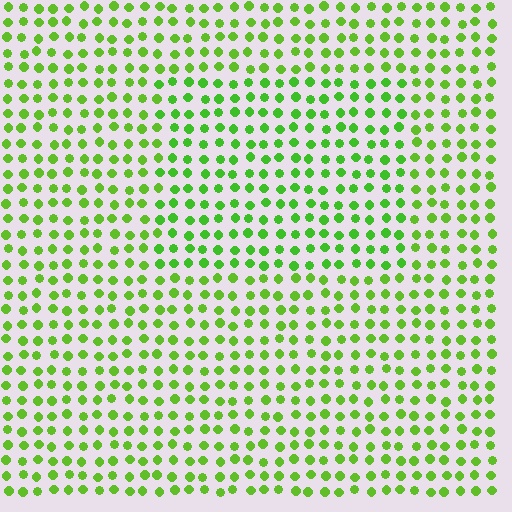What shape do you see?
I see a rectangle.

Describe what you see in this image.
The image is filled with small lime elements in a uniform arrangement. A rectangle-shaped region is visible where the elements are tinted to a slightly different hue, forming a subtle color boundary.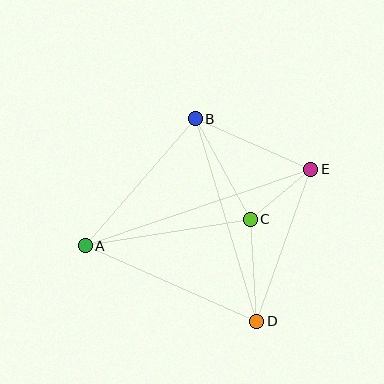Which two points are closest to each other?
Points C and E are closest to each other.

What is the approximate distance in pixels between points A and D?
The distance between A and D is approximately 187 pixels.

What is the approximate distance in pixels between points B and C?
The distance between B and C is approximately 114 pixels.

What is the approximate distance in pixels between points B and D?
The distance between B and D is approximately 211 pixels.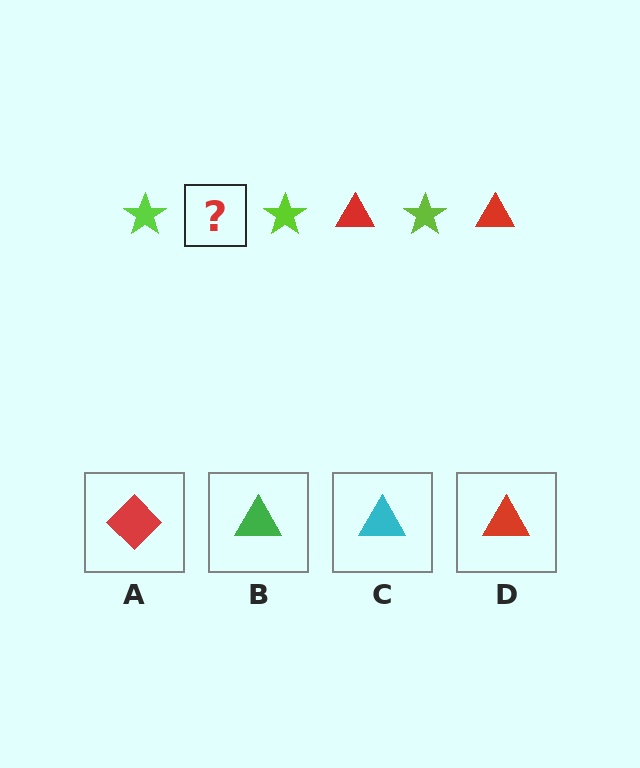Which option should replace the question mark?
Option D.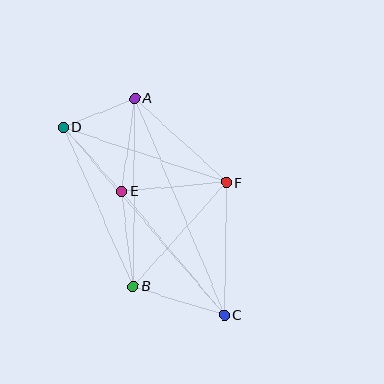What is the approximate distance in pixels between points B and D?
The distance between B and D is approximately 174 pixels.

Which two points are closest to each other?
Points A and D are closest to each other.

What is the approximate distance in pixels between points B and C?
The distance between B and C is approximately 95 pixels.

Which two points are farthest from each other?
Points C and D are farthest from each other.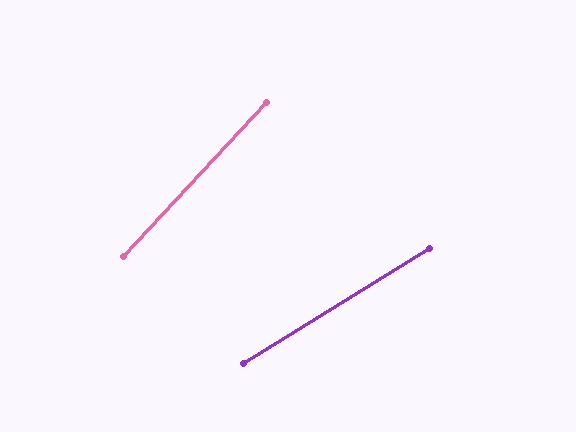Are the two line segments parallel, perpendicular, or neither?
Neither parallel nor perpendicular — they differ by about 15°.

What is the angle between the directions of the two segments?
Approximately 15 degrees.